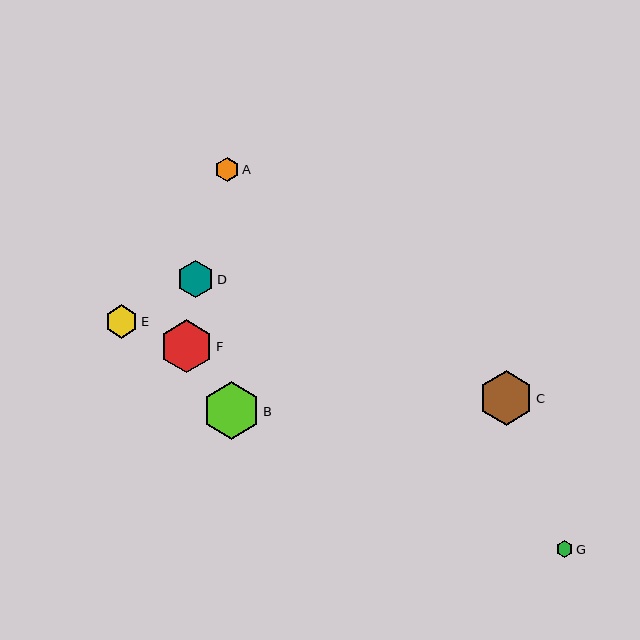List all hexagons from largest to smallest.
From largest to smallest: B, C, F, D, E, A, G.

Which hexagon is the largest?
Hexagon B is the largest with a size of approximately 58 pixels.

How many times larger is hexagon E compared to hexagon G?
Hexagon E is approximately 2.0 times the size of hexagon G.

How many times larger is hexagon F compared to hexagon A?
Hexagon F is approximately 2.2 times the size of hexagon A.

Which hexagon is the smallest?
Hexagon G is the smallest with a size of approximately 17 pixels.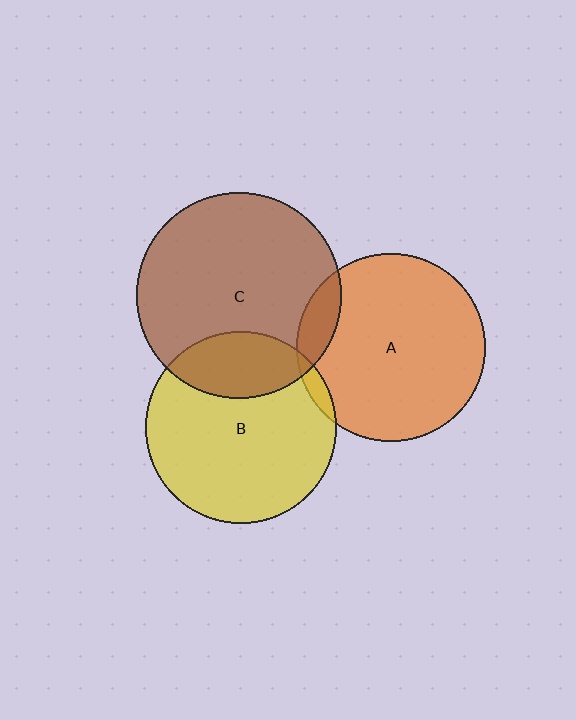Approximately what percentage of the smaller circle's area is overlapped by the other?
Approximately 25%.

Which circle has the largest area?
Circle C (brown).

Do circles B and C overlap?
Yes.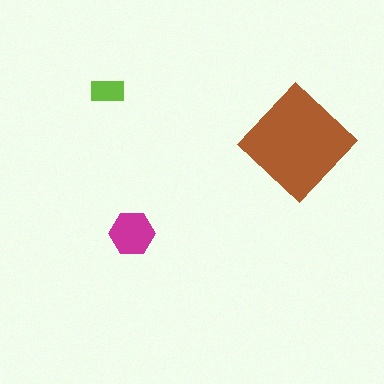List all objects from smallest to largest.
The lime rectangle, the magenta hexagon, the brown diamond.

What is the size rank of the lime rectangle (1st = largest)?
3rd.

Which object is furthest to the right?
The brown diamond is rightmost.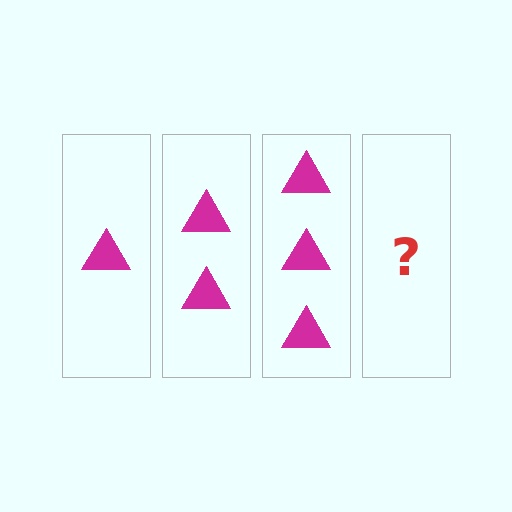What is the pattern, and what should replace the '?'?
The pattern is that each step adds one more triangle. The '?' should be 4 triangles.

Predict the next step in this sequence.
The next step is 4 triangles.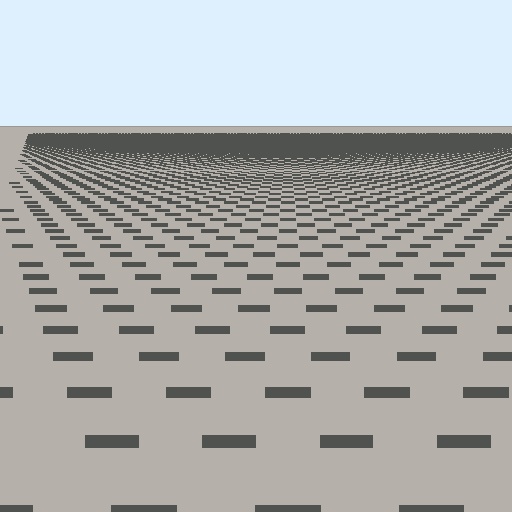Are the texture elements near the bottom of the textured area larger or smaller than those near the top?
Larger. Near the bottom, elements are closer to the viewer and appear at a bigger on-screen size.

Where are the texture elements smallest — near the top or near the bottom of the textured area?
Near the top.